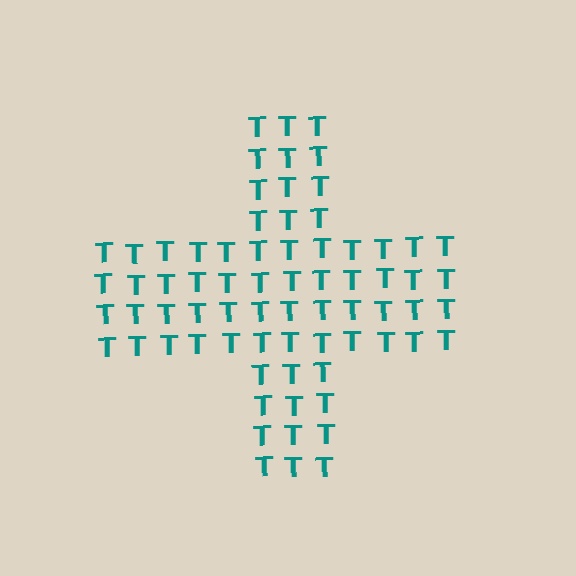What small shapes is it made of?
It is made of small letter T's.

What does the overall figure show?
The overall figure shows a cross.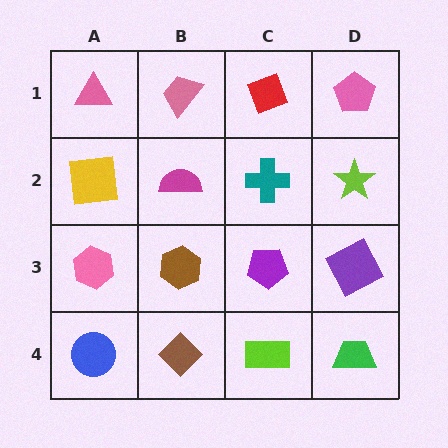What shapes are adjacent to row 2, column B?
A pink trapezoid (row 1, column B), a brown hexagon (row 3, column B), a yellow square (row 2, column A), a teal cross (row 2, column C).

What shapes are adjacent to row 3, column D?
A lime star (row 2, column D), a green trapezoid (row 4, column D), a purple pentagon (row 3, column C).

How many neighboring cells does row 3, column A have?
3.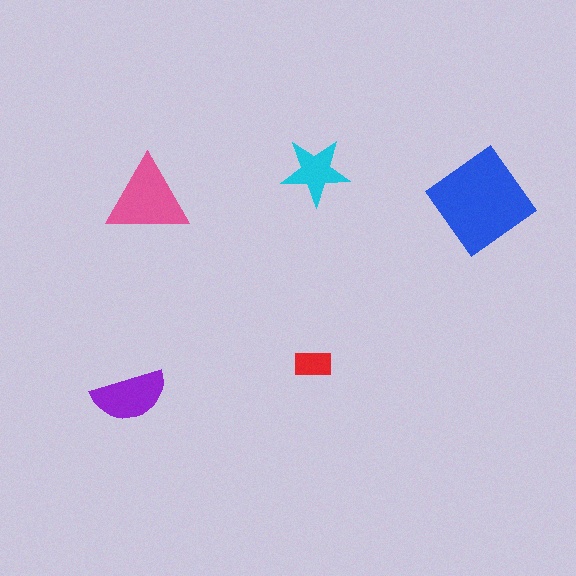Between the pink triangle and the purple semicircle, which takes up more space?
The pink triangle.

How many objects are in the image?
There are 5 objects in the image.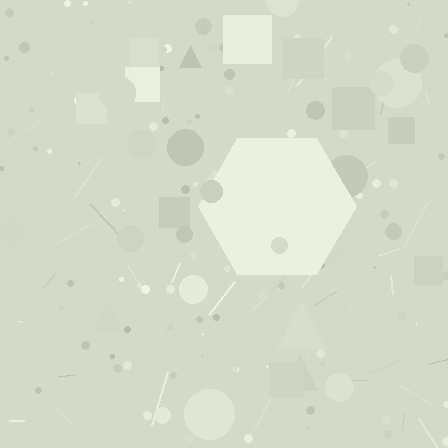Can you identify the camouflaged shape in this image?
The camouflaged shape is a hexagon.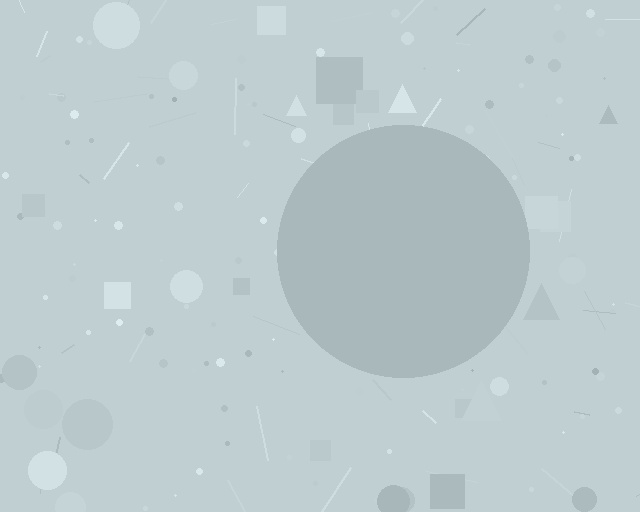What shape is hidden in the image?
A circle is hidden in the image.